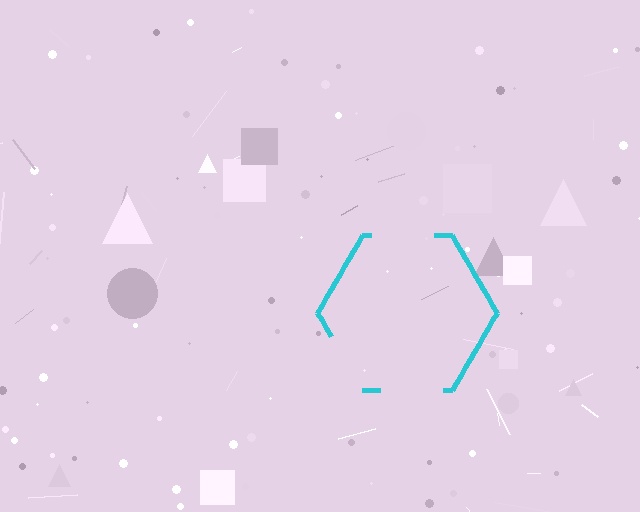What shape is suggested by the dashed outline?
The dashed outline suggests a hexagon.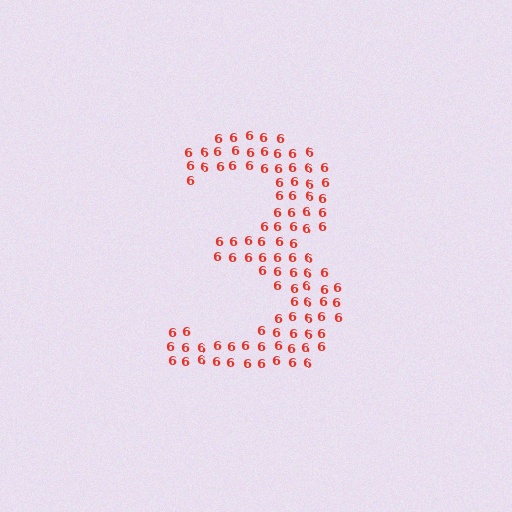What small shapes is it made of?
It is made of small digit 6's.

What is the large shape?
The large shape is the digit 3.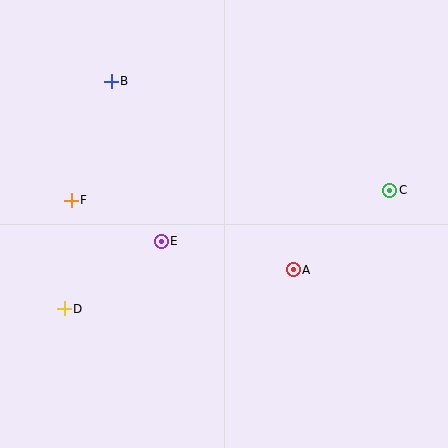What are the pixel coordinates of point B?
Point B is at (111, 81).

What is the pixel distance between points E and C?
The distance between E and C is 234 pixels.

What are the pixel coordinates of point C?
Point C is at (390, 190).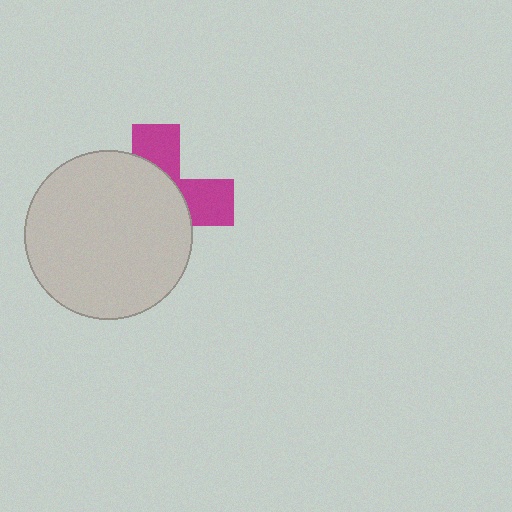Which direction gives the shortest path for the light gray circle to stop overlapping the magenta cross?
Moving left gives the shortest separation.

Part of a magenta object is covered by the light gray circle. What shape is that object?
It is a cross.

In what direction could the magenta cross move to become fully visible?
The magenta cross could move right. That would shift it out from behind the light gray circle entirely.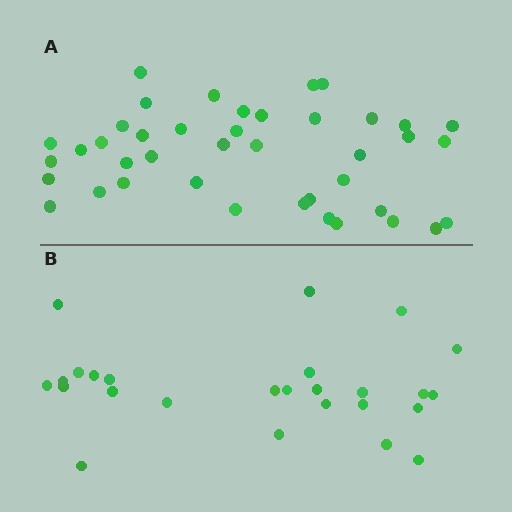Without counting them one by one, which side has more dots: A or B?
Region A (the top region) has more dots.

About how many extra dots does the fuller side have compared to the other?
Region A has approximately 15 more dots than region B.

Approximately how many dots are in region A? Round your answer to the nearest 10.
About 40 dots. (The exact count is 41, which rounds to 40.)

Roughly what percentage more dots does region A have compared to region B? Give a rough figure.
About 60% more.